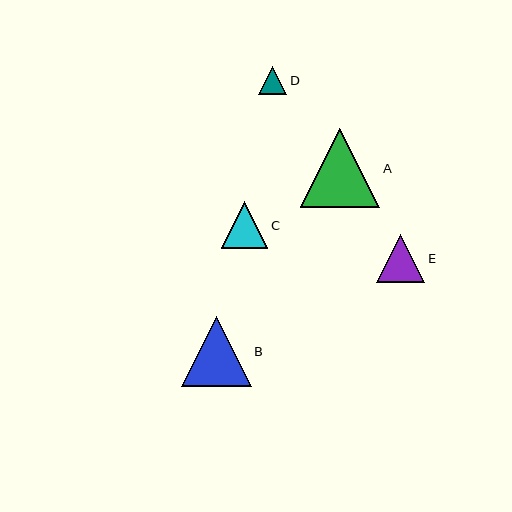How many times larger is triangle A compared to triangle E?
Triangle A is approximately 1.7 times the size of triangle E.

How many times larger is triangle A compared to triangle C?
Triangle A is approximately 1.7 times the size of triangle C.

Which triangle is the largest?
Triangle A is the largest with a size of approximately 79 pixels.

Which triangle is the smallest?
Triangle D is the smallest with a size of approximately 28 pixels.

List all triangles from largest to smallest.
From largest to smallest: A, B, E, C, D.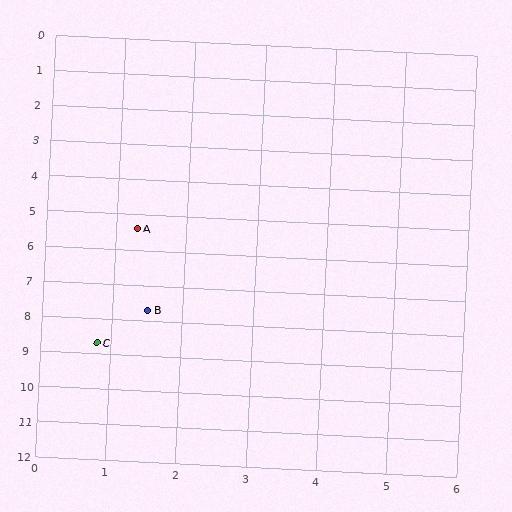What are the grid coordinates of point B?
Point B is at approximately (1.5, 7.7).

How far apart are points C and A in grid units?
Points C and A are about 3.3 grid units apart.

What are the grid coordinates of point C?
Point C is at approximately (0.8, 8.7).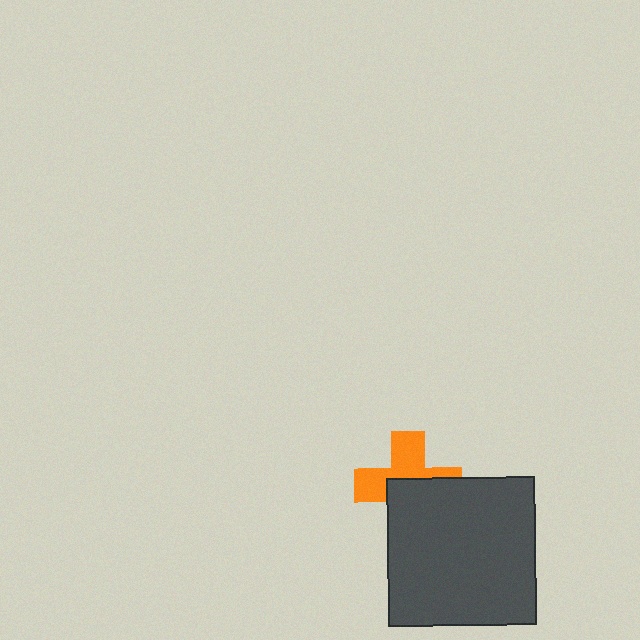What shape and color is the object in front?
The object in front is a dark gray square.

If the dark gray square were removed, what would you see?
You would see the complete orange cross.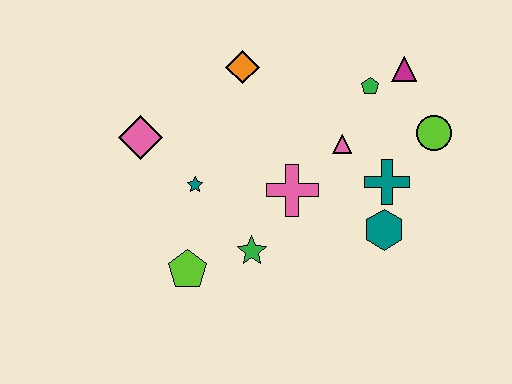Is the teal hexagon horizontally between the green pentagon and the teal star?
No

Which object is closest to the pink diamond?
The teal star is closest to the pink diamond.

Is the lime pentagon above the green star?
No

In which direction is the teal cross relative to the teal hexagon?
The teal cross is above the teal hexagon.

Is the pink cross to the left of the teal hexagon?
Yes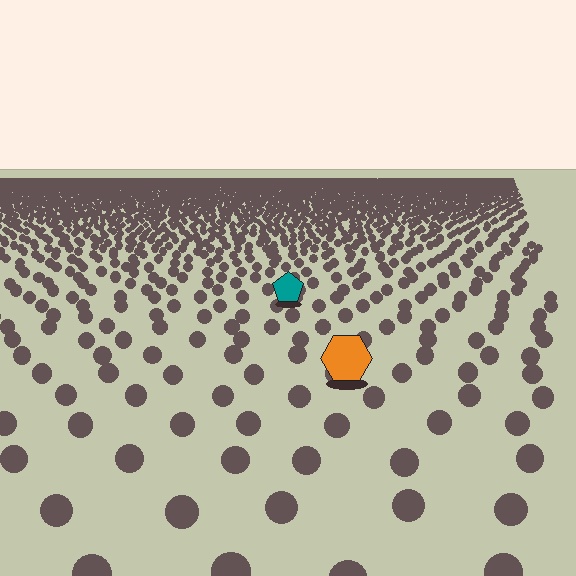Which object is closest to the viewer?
The orange hexagon is closest. The texture marks near it are larger and more spread out.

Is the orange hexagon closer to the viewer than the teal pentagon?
Yes. The orange hexagon is closer — you can tell from the texture gradient: the ground texture is coarser near it.